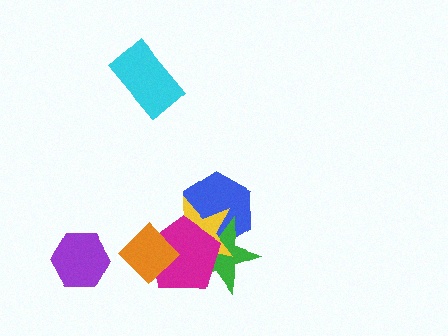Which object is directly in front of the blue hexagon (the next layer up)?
The green star is directly in front of the blue hexagon.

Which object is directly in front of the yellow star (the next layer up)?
The magenta pentagon is directly in front of the yellow star.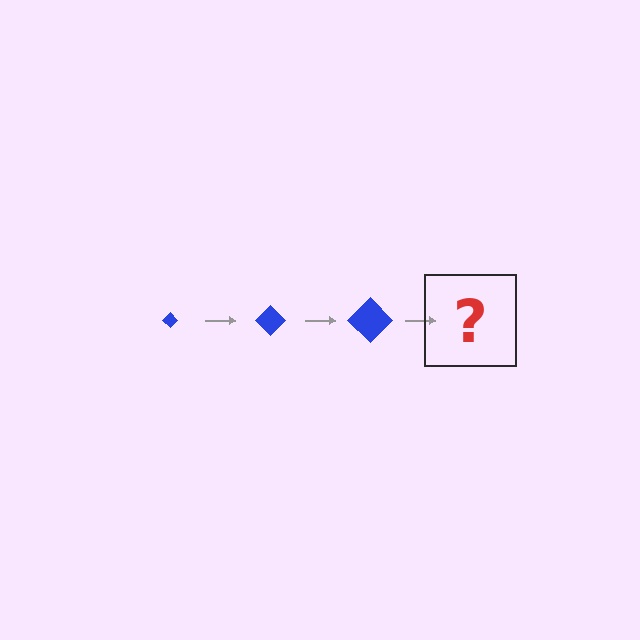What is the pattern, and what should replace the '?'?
The pattern is that the diamond gets progressively larger each step. The '?' should be a blue diamond, larger than the previous one.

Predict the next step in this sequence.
The next step is a blue diamond, larger than the previous one.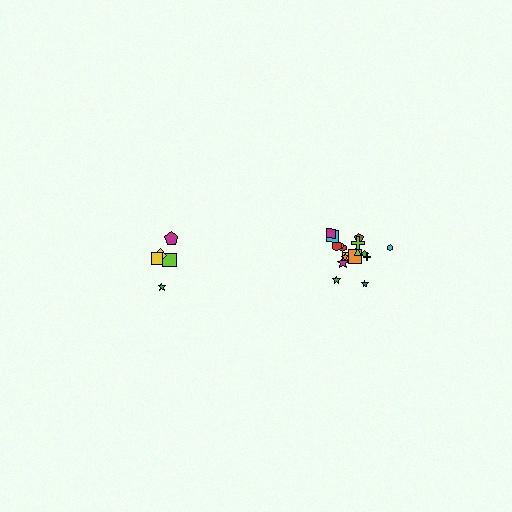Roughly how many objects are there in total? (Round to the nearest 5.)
Roughly 25 objects in total.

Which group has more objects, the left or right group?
The right group.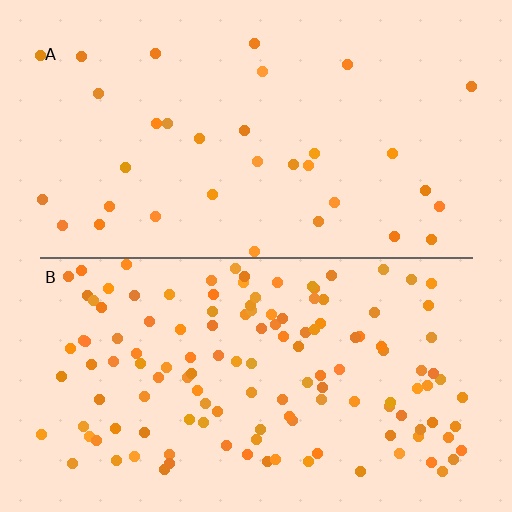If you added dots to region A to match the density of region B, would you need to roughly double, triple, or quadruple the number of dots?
Approximately quadruple.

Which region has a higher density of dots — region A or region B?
B (the bottom).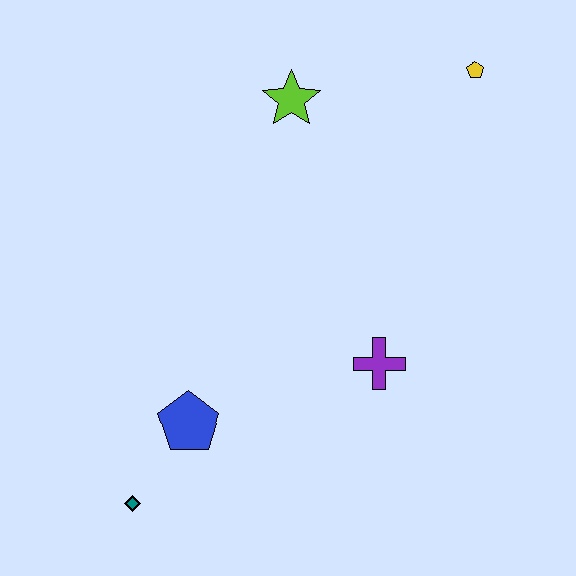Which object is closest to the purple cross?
The blue pentagon is closest to the purple cross.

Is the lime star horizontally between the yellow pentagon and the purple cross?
No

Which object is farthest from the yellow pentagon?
The teal diamond is farthest from the yellow pentagon.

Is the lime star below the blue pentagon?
No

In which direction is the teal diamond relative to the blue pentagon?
The teal diamond is below the blue pentagon.